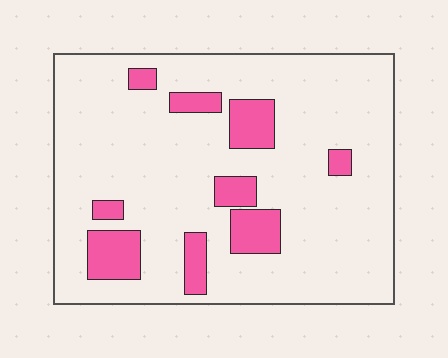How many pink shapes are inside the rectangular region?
9.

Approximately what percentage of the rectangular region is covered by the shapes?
Approximately 15%.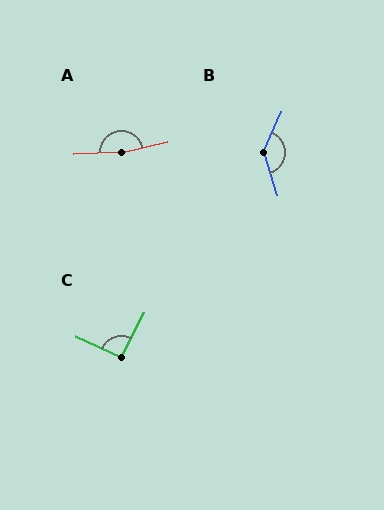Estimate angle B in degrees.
Approximately 138 degrees.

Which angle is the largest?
A, at approximately 169 degrees.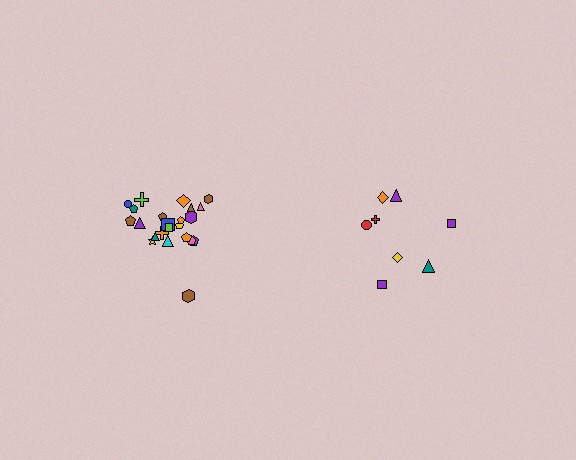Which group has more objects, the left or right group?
The left group.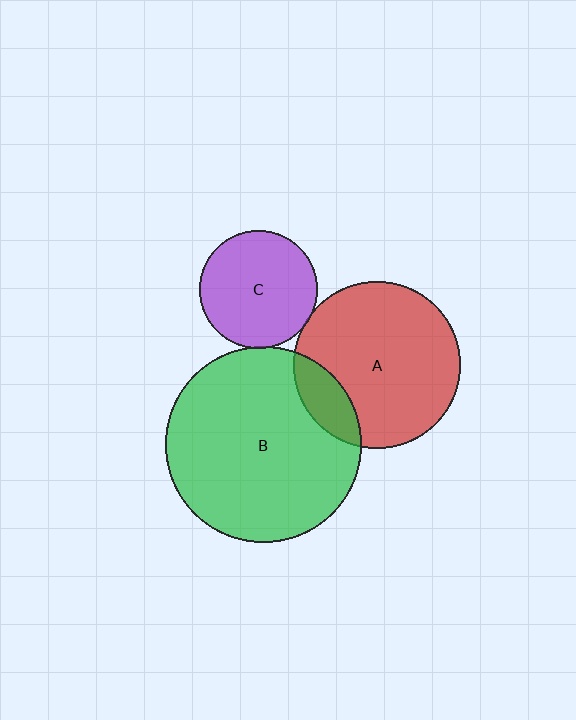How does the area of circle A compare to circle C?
Approximately 2.0 times.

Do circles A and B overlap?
Yes.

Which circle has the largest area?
Circle B (green).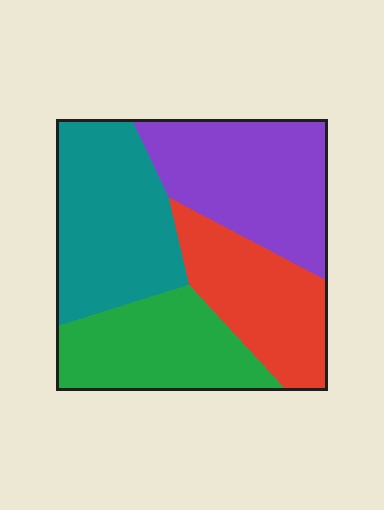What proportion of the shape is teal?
Teal covers around 30% of the shape.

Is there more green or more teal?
Teal.